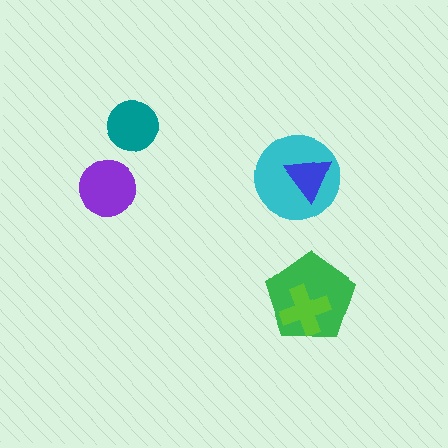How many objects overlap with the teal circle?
0 objects overlap with the teal circle.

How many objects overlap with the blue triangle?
1 object overlaps with the blue triangle.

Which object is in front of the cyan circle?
The blue triangle is in front of the cyan circle.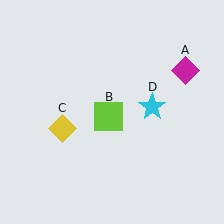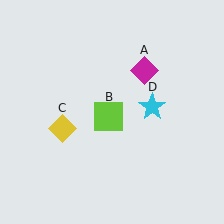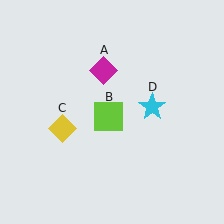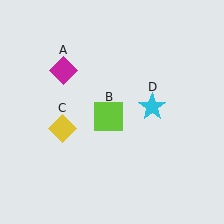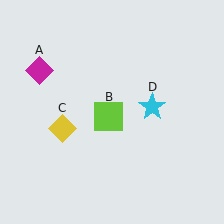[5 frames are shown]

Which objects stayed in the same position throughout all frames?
Lime square (object B) and yellow diamond (object C) and cyan star (object D) remained stationary.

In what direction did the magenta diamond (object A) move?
The magenta diamond (object A) moved left.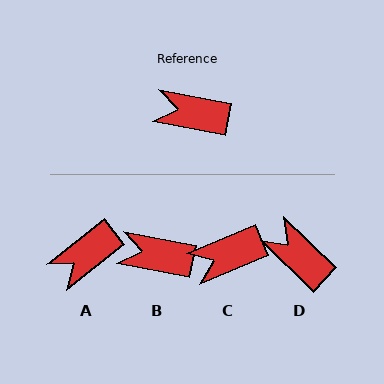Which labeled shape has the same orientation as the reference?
B.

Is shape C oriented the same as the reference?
No, it is off by about 34 degrees.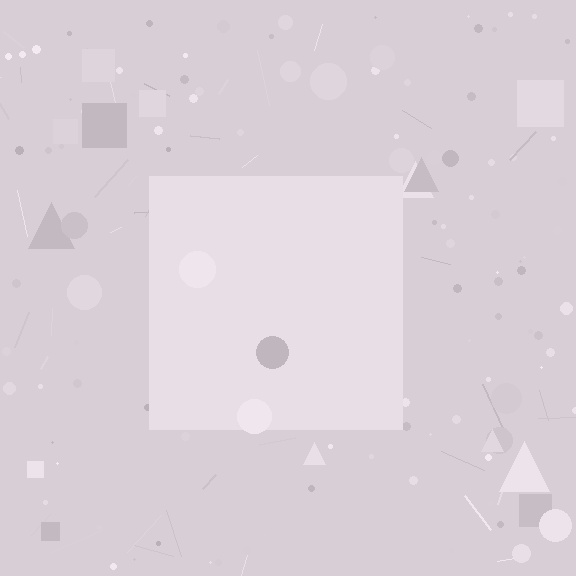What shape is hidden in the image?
A square is hidden in the image.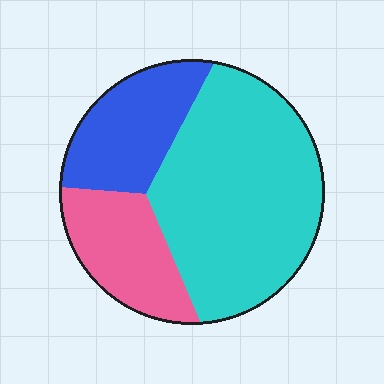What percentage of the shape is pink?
Pink covers about 20% of the shape.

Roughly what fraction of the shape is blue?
Blue takes up about one fifth (1/5) of the shape.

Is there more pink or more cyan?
Cyan.